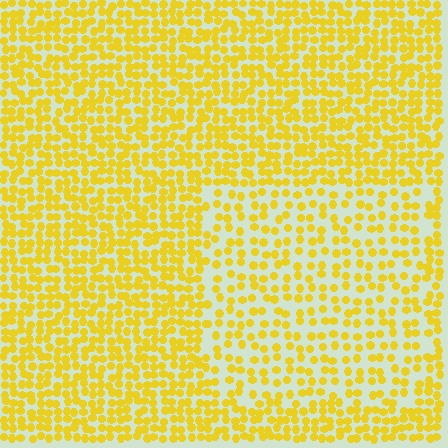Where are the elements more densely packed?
The elements are more densely packed outside the rectangle boundary.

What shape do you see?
I see a rectangle.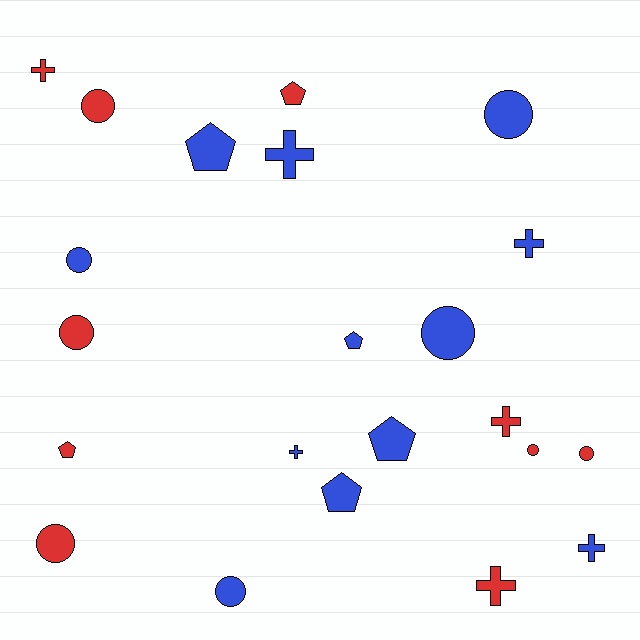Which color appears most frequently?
Blue, with 12 objects.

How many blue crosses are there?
There are 4 blue crosses.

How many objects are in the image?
There are 22 objects.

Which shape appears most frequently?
Circle, with 9 objects.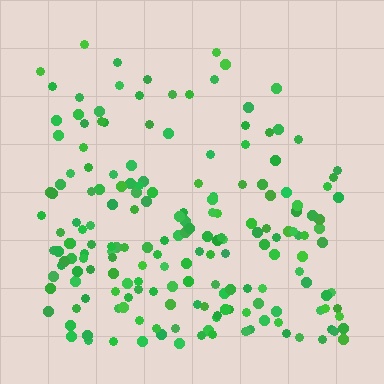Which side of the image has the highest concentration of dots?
The bottom.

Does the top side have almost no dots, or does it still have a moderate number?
Still a moderate number, just noticeably fewer than the bottom.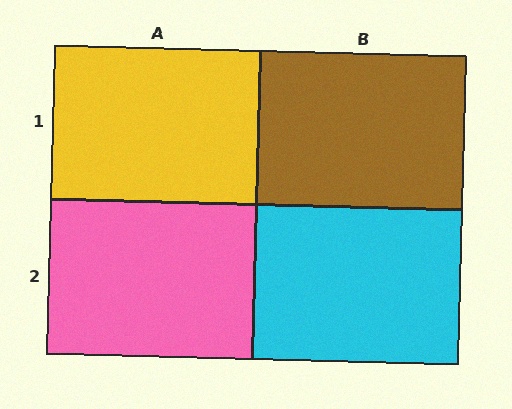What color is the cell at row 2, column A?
Pink.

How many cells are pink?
1 cell is pink.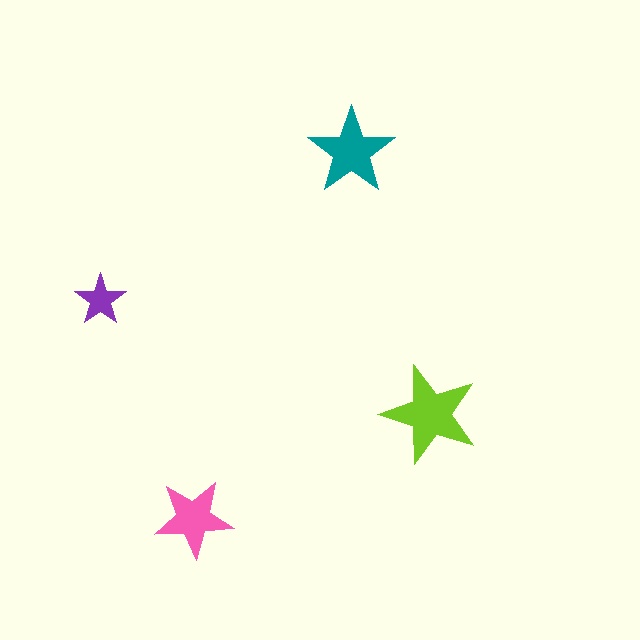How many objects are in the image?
There are 4 objects in the image.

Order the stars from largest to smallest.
the lime one, the teal one, the pink one, the purple one.